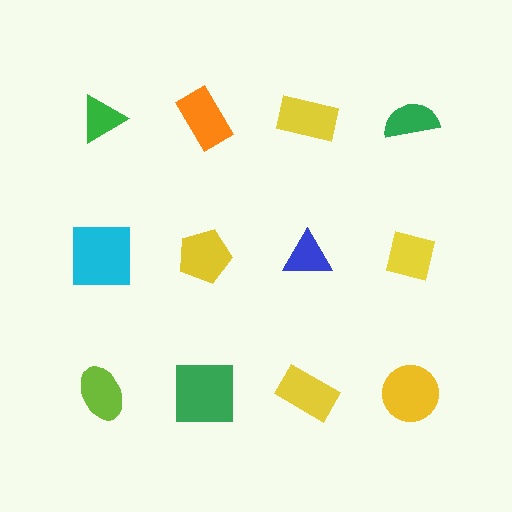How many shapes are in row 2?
4 shapes.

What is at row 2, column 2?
A yellow pentagon.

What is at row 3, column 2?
A green square.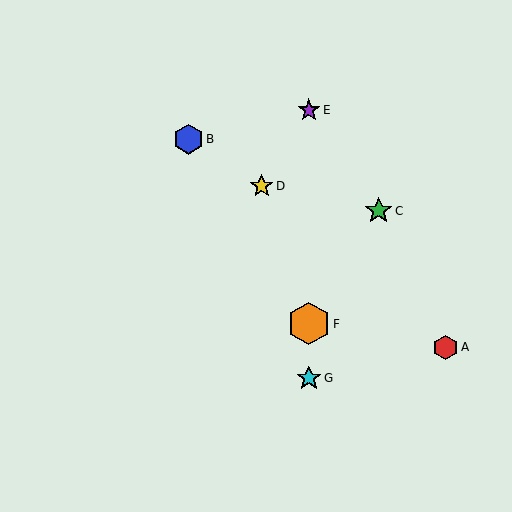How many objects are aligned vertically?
3 objects (E, F, G) are aligned vertically.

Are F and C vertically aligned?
No, F is at x≈309 and C is at x≈379.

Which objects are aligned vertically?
Objects E, F, G are aligned vertically.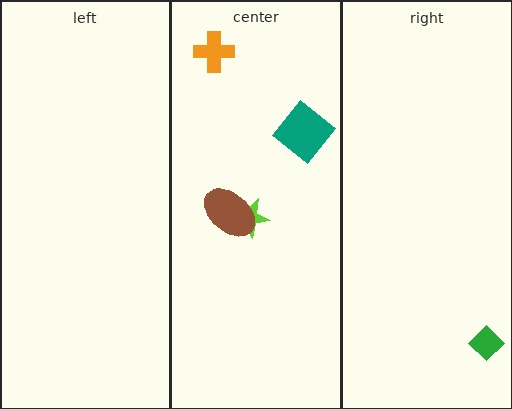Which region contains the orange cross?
The center region.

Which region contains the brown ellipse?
The center region.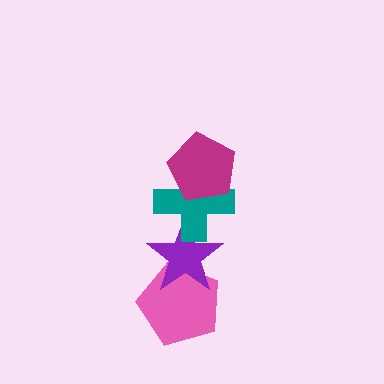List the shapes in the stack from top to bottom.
From top to bottom: the magenta pentagon, the teal cross, the purple star, the pink pentagon.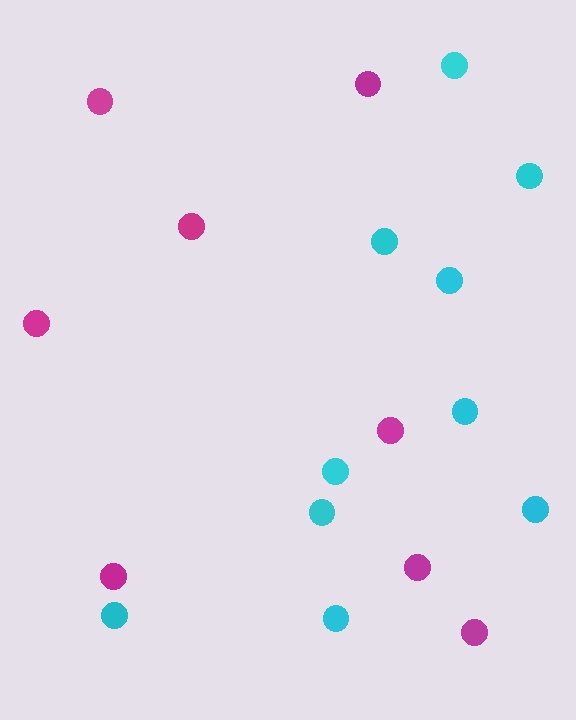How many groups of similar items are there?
There are 2 groups: one group of magenta circles (8) and one group of cyan circles (10).